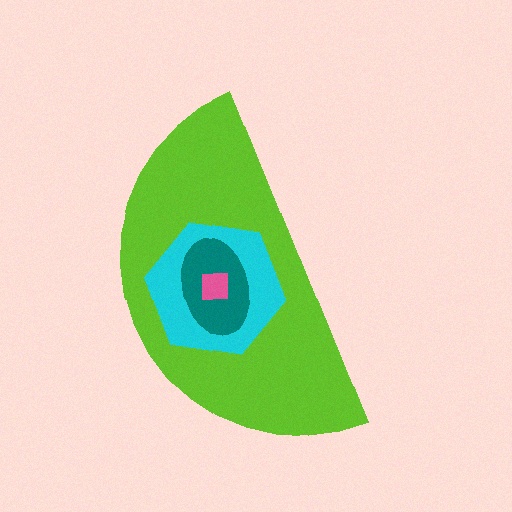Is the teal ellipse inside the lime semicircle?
Yes.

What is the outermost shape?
The lime semicircle.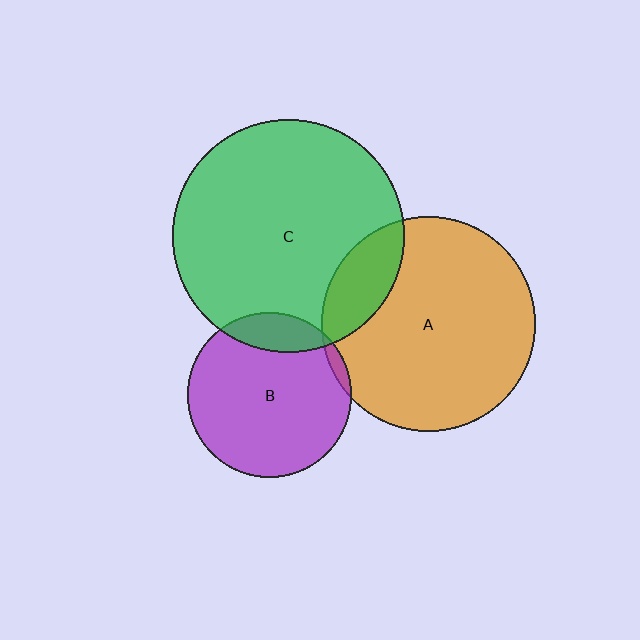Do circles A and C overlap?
Yes.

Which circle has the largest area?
Circle C (green).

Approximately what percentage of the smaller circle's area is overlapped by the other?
Approximately 15%.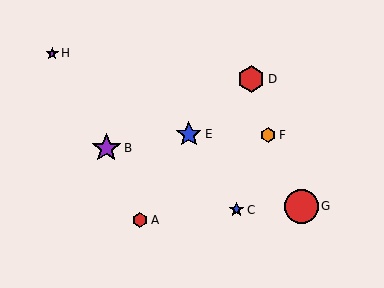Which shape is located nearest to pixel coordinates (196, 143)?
The blue star (labeled E) at (189, 134) is nearest to that location.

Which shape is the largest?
The red circle (labeled G) is the largest.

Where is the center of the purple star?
The center of the purple star is at (52, 53).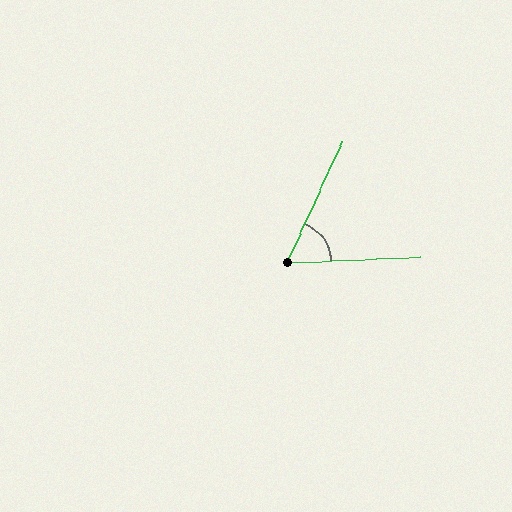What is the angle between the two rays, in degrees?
Approximately 63 degrees.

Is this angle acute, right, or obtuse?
It is acute.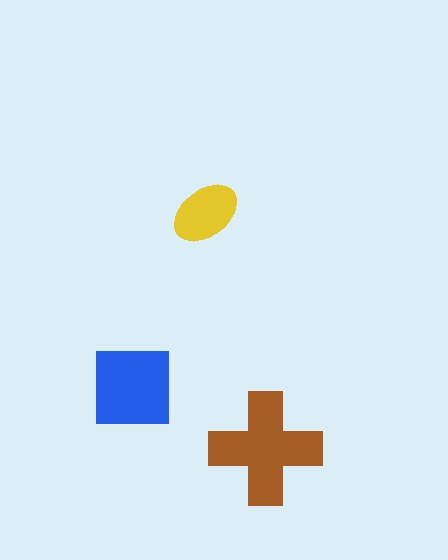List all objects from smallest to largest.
The yellow ellipse, the blue square, the brown cross.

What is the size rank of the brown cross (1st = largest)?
1st.